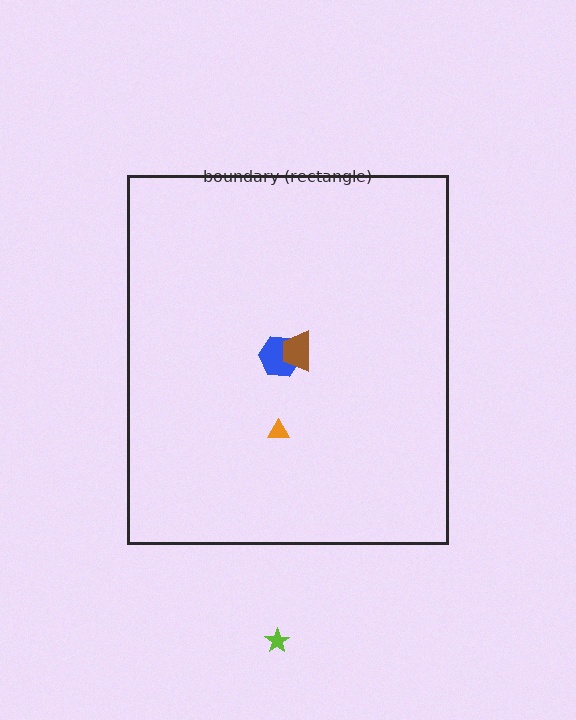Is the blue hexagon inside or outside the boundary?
Inside.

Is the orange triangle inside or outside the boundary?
Inside.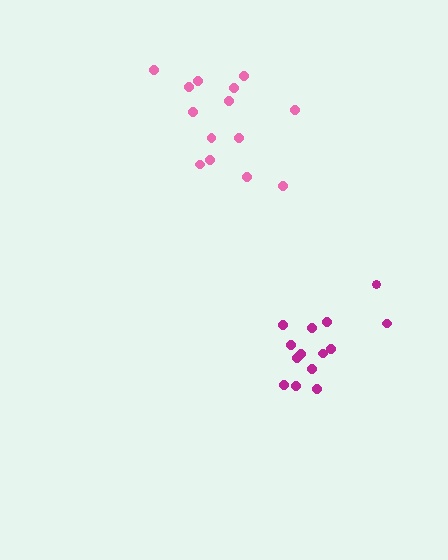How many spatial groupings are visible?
There are 2 spatial groupings.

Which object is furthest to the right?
The magenta cluster is rightmost.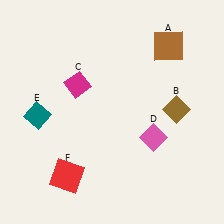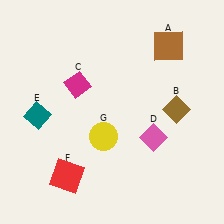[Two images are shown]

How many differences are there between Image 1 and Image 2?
There is 1 difference between the two images.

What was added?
A yellow circle (G) was added in Image 2.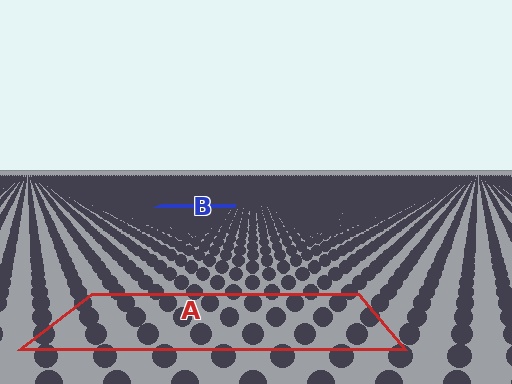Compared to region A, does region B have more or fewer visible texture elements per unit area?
Region B has more texture elements per unit area — they are packed more densely because it is farther away.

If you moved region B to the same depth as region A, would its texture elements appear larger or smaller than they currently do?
They would appear larger. At a closer depth, the same texture elements are projected at a bigger on-screen size.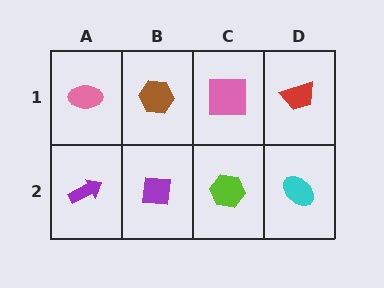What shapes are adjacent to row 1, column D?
A cyan ellipse (row 2, column D), a pink square (row 1, column C).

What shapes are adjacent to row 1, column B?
A purple square (row 2, column B), a pink ellipse (row 1, column A), a pink square (row 1, column C).